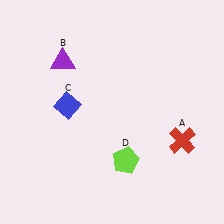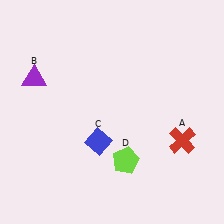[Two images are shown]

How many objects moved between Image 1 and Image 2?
2 objects moved between the two images.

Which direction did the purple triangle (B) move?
The purple triangle (B) moved left.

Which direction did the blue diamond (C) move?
The blue diamond (C) moved down.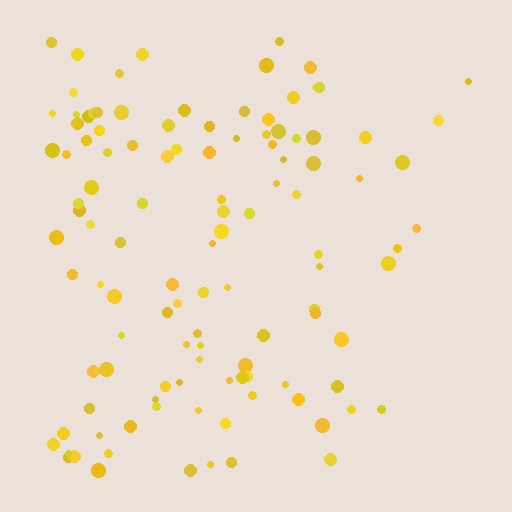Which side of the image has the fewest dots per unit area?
The right.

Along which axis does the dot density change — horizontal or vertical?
Horizontal.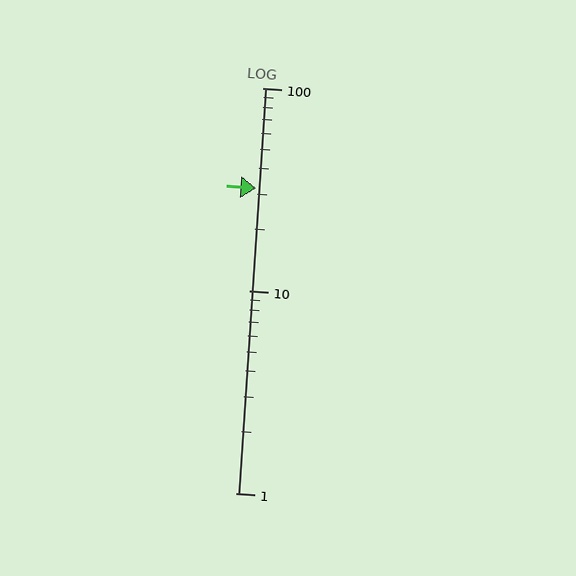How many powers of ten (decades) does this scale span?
The scale spans 2 decades, from 1 to 100.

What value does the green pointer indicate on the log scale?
The pointer indicates approximately 32.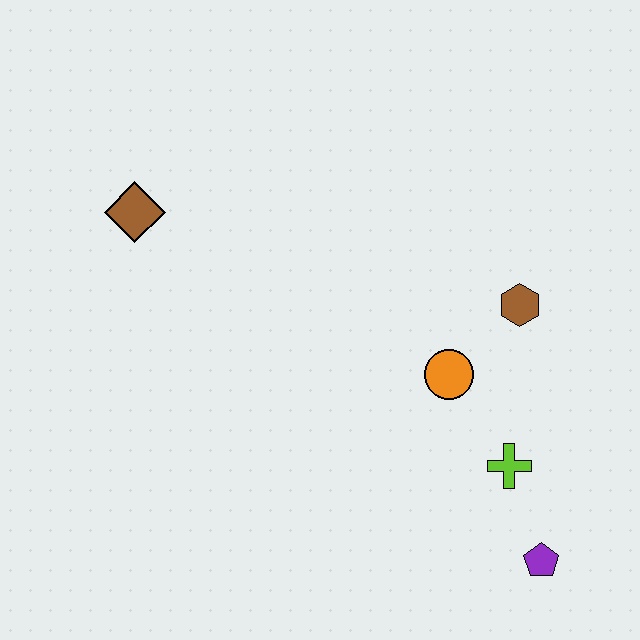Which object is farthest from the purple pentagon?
The brown diamond is farthest from the purple pentagon.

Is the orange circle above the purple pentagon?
Yes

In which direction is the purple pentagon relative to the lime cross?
The purple pentagon is below the lime cross.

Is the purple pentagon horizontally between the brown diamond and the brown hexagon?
No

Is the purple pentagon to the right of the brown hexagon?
Yes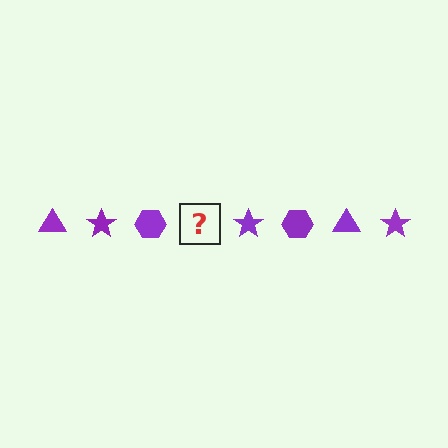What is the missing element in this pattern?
The missing element is a purple triangle.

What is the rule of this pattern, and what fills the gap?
The rule is that the pattern cycles through triangle, star, hexagon shapes in purple. The gap should be filled with a purple triangle.